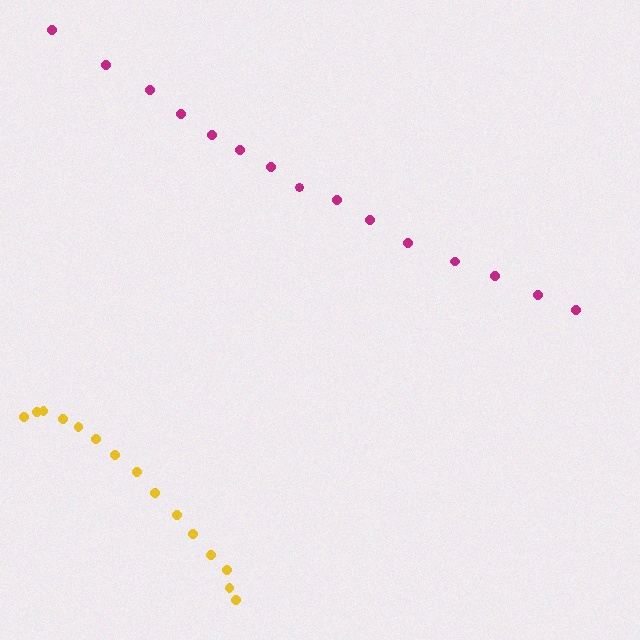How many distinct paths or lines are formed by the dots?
There are 2 distinct paths.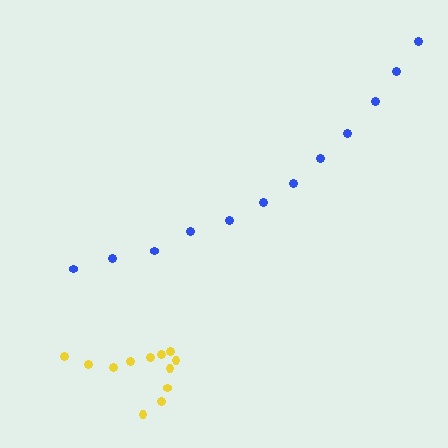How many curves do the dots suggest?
There are 2 distinct paths.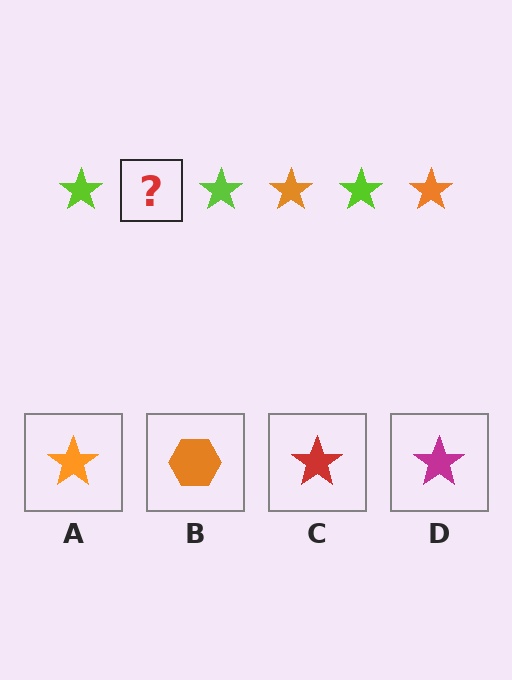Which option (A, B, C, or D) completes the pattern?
A.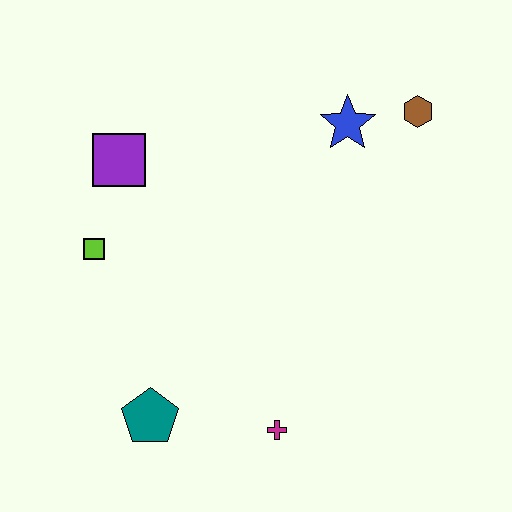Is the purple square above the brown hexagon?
No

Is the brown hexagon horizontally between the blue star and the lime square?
No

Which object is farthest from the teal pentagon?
The brown hexagon is farthest from the teal pentagon.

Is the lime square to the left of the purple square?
Yes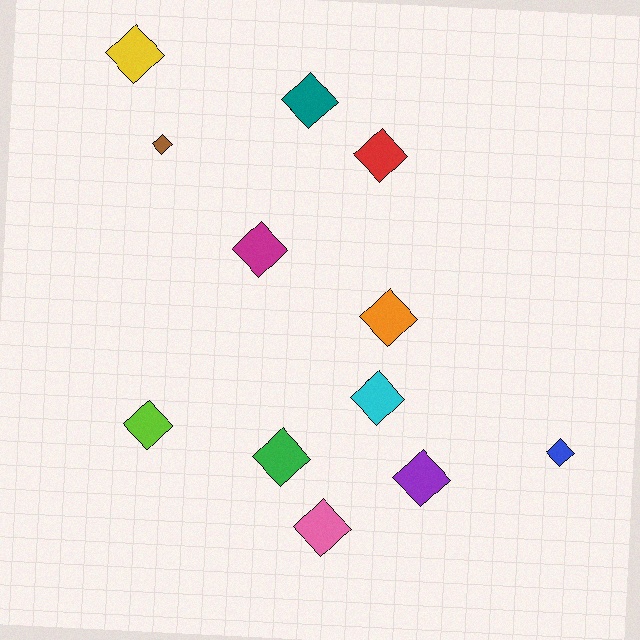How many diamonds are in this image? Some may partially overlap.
There are 12 diamonds.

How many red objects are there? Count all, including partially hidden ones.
There is 1 red object.